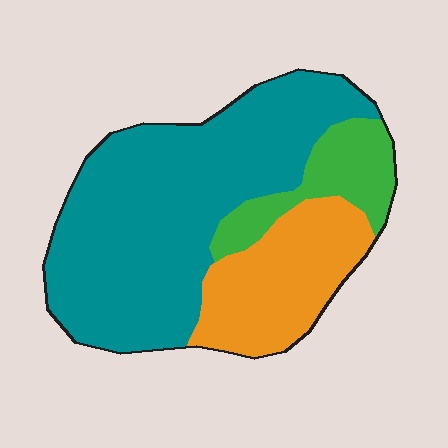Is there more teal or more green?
Teal.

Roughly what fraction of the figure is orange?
Orange takes up about one quarter (1/4) of the figure.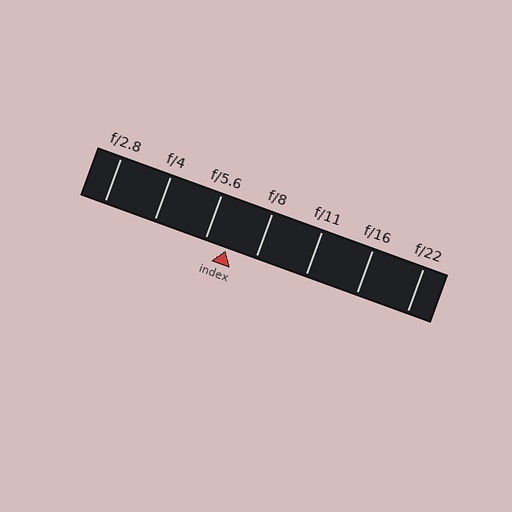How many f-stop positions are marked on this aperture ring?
There are 7 f-stop positions marked.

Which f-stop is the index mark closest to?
The index mark is closest to f/5.6.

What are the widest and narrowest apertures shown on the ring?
The widest aperture shown is f/2.8 and the narrowest is f/22.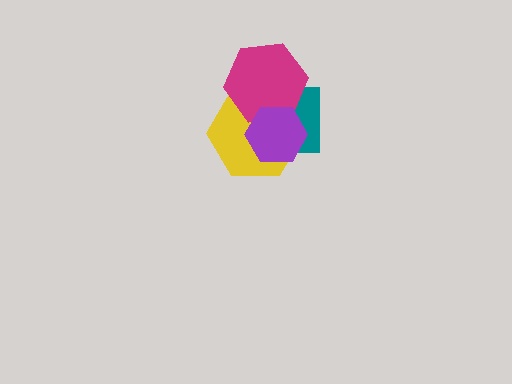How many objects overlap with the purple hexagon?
3 objects overlap with the purple hexagon.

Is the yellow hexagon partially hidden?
Yes, it is partially covered by another shape.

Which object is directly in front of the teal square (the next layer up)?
The yellow hexagon is directly in front of the teal square.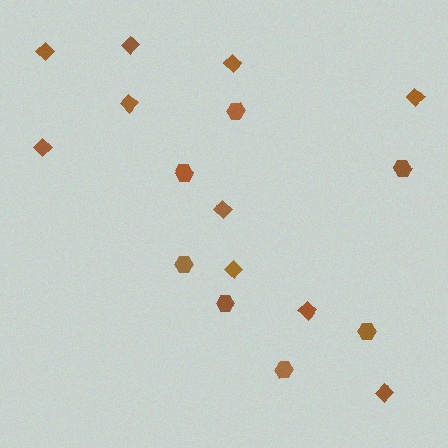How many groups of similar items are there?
There are 2 groups: one group of hexagons (7) and one group of diamonds (10).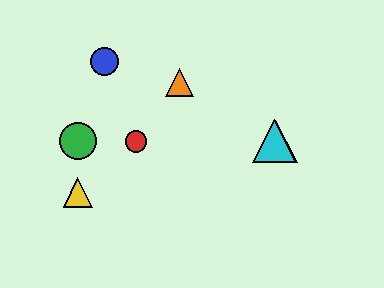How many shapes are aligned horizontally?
4 shapes (the red circle, the green circle, the purple triangle, the cyan triangle) are aligned horizontally.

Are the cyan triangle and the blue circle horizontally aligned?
No, the cyan triangle is at y≈141 and the blue circle is at y≈61.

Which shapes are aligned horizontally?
The red circle, the green circle, the purple triangle, the cyan triangle are aligned horizontally.